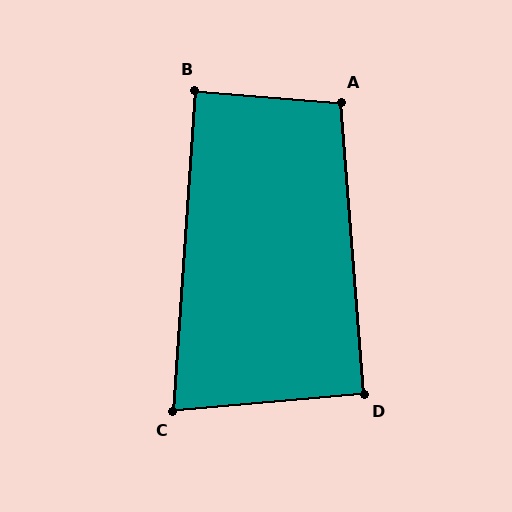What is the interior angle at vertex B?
Approximately 90 degrees (approximately right).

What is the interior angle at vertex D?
Approximately 90 degrees (approximately right).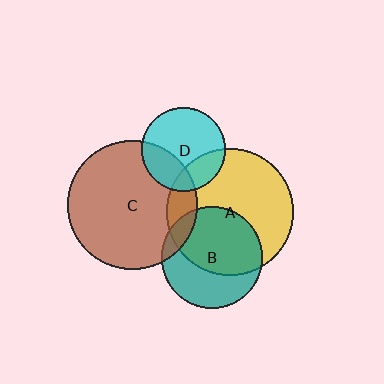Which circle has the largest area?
Circle C (brown).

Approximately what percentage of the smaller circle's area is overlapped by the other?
Approximately 10%.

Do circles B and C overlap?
Yes.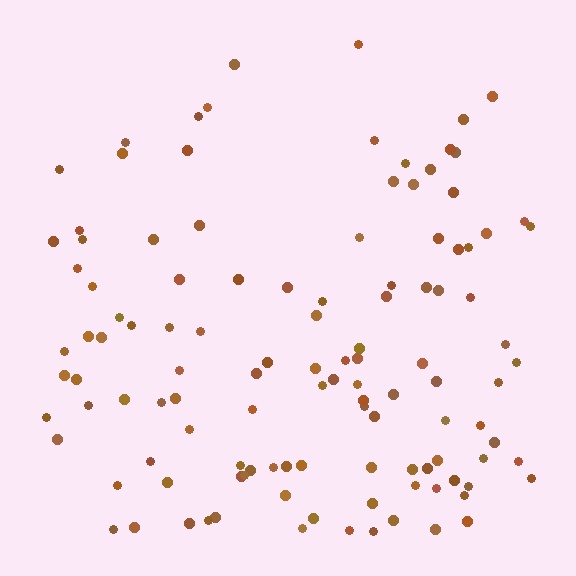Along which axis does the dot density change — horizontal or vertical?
Vertical.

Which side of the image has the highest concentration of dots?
The bottom.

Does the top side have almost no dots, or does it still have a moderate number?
Still a moderate number, just noticeably fewer than the bottom.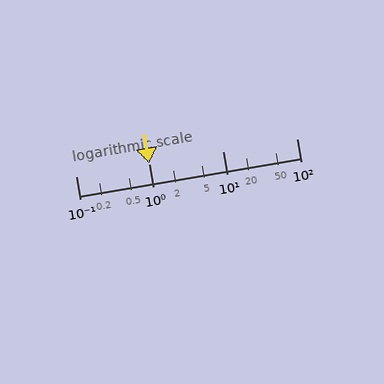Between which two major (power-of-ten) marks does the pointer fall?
The pointer is between 1 and 10.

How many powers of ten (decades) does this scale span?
The scale spans 3 decades, from 0.1 to 100.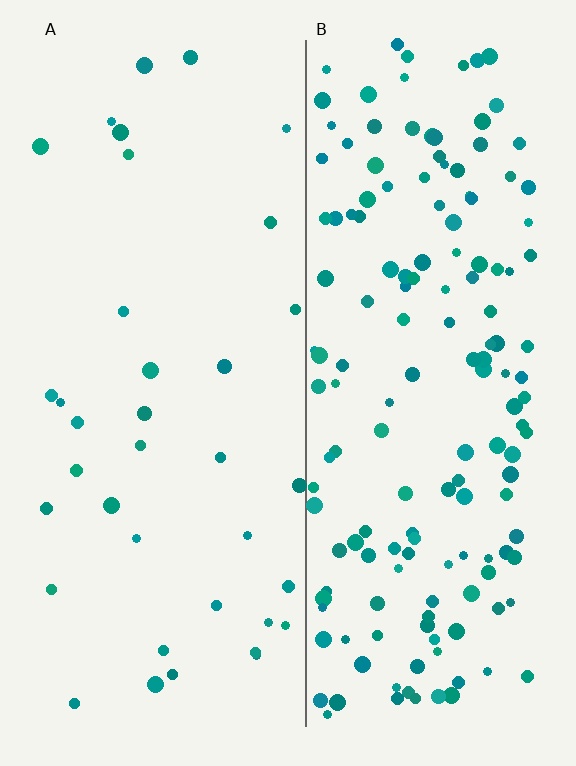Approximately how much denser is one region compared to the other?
Approximately 4.5× — region B over region A.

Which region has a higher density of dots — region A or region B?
B (the right).